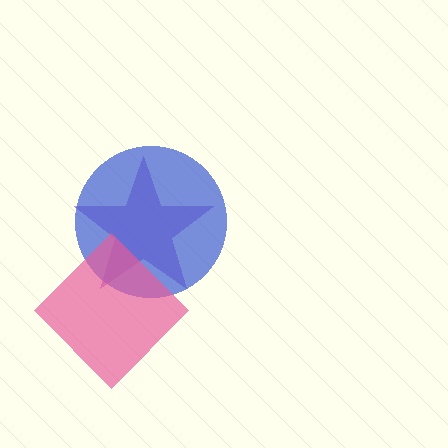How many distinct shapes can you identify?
There are 3 distinct shapes: a purple star, a blue circle, a pink diamond.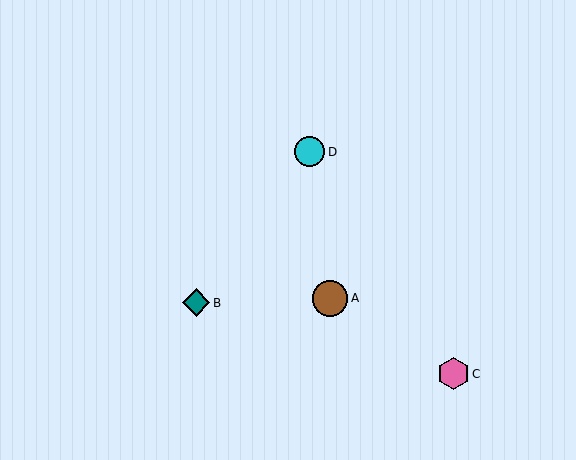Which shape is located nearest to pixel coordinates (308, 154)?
The cyan circle (labeled D) at (310, 152) is nearest to that location.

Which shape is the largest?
The brown circle (labeled A) is the largest.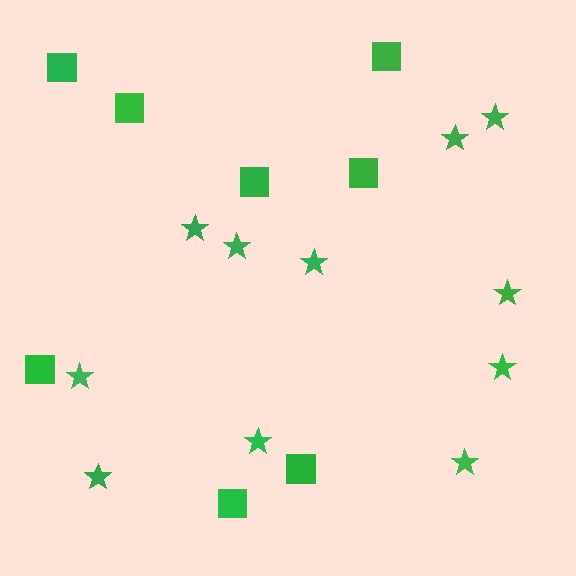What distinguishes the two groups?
There are 2 groups: one group of stars (11) and one group of squares (8).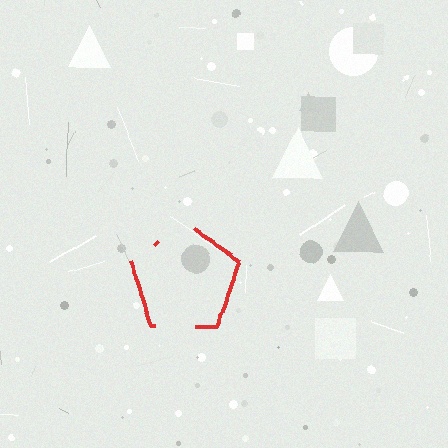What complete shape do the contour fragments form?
The contour fragments form a pentagon.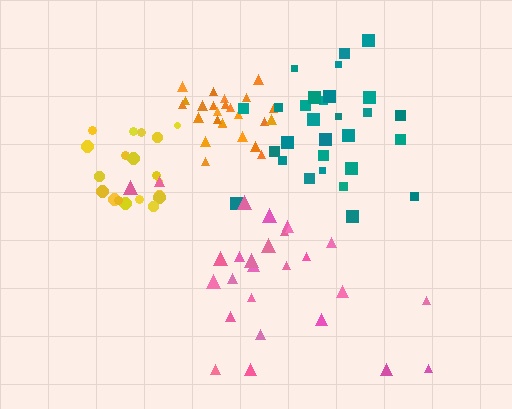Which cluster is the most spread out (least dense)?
Pink.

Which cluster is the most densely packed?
Orange.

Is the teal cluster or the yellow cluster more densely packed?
Yellow.